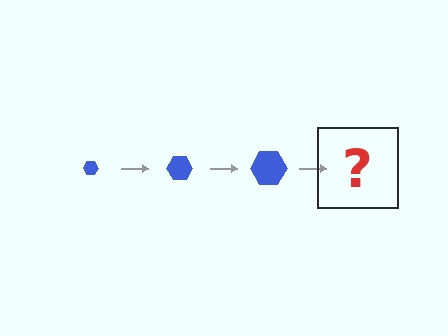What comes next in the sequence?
The next element should be a blue hexagon, larger than the previous one.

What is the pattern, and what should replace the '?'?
The pattern is that the hexagon gets progressively larger each step. The '?' should be a blue hexagon, larger than the previous one.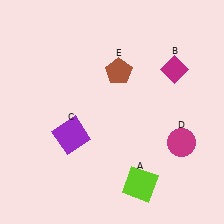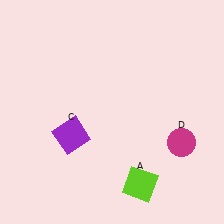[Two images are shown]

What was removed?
The magenta diamond (B), the brown pentagon (E) were removed in Image 2.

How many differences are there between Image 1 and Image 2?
There are 2 differences between the two images.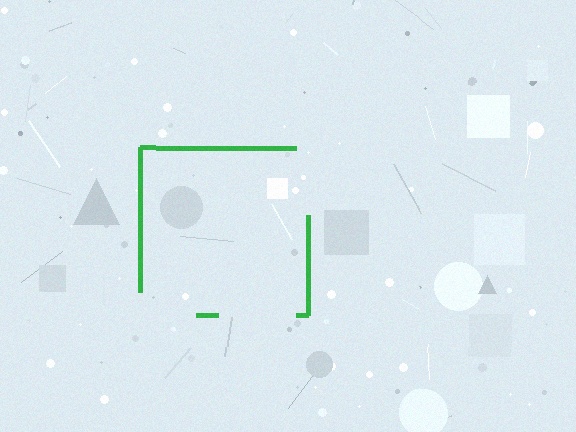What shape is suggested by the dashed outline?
The dashed outline suggests a square.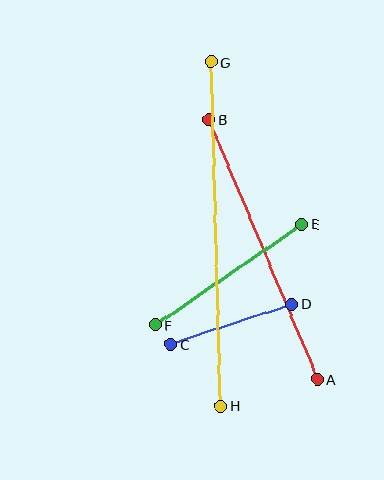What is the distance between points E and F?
The distance is approximately 178 pixels.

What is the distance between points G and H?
The distance is approximately 344 pixels.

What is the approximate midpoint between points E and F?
The midpoint is at approximately (229, 275) pixels.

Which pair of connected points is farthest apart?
Points G and H are farthest apart.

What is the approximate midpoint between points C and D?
The midpoint is at approximately (231, 324) pixels.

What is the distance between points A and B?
The distance is approximately 281 pixels.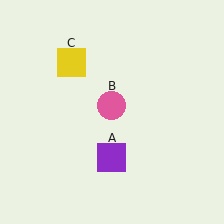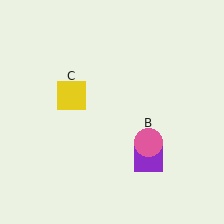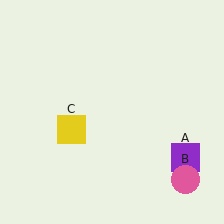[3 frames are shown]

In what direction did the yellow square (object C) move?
The yellow square (object C) moved down.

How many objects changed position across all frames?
3 objects changed position: purple square (object A), pink circle (object B), yellow square (object C).